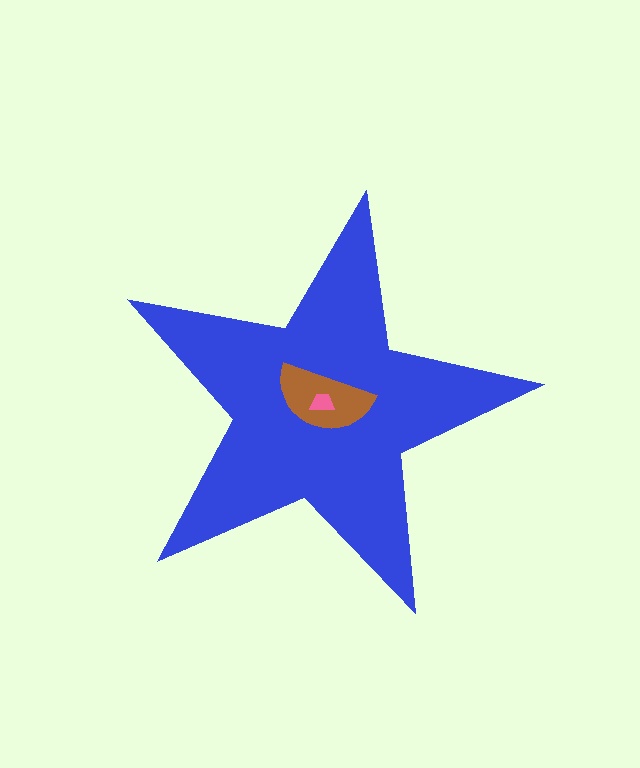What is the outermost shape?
The blue star.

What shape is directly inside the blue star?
The brown semicircle.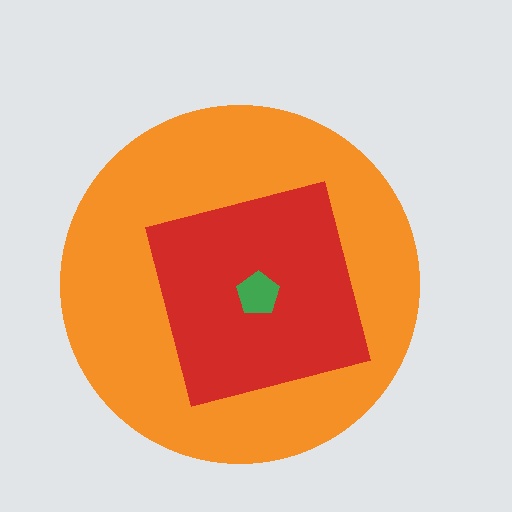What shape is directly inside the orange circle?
The red square.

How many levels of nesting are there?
3.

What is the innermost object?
The green pentagon.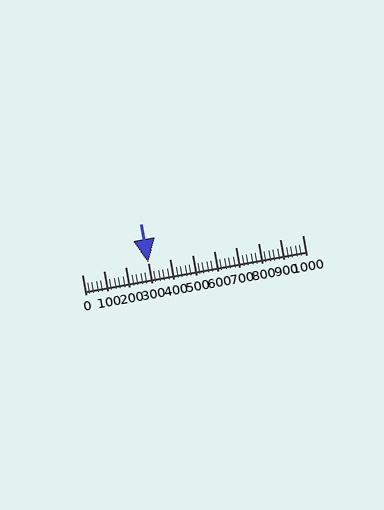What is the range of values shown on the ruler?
The ruler shows values from 0 to 1000.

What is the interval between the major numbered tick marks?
The major tick marks are spaced 100 units apart.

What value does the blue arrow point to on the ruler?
The blue arrow points to approximately 300.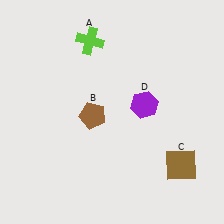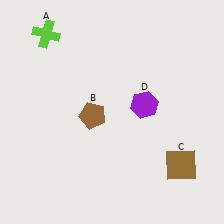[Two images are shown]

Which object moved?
The lime cross (A) moved left.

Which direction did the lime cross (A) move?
The lime cross (A) moved left.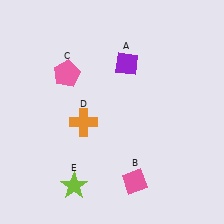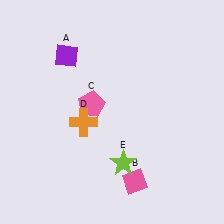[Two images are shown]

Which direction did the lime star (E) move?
The lime star (E) moved right.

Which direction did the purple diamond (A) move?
The purple diamond (A) moved left.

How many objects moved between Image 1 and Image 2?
3 objects moved between the two images.